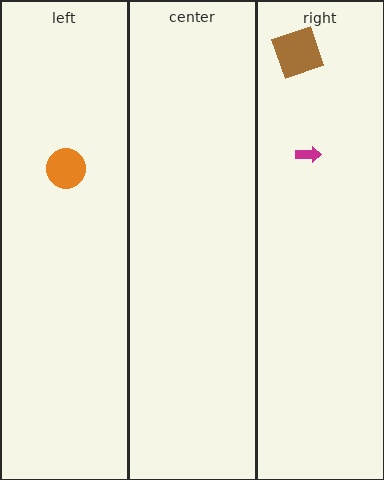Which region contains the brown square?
The right region.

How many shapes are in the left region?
1.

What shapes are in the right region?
The magenta arrow, the brown square.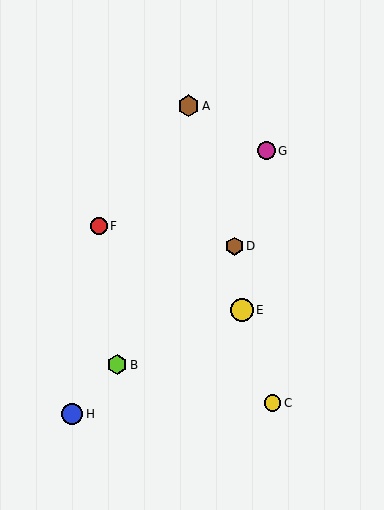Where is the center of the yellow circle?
The center of the yellow circle is at (242, 310).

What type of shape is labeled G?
Shape G is a magenta circle.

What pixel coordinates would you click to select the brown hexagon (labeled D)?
Click at (234, 246) to select the brown hexagon D.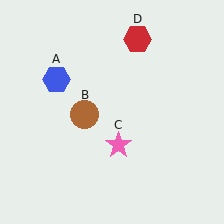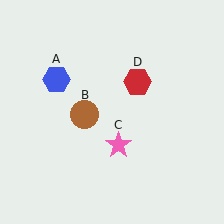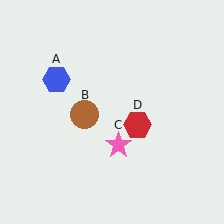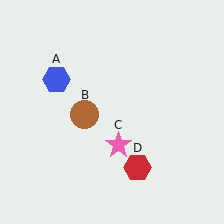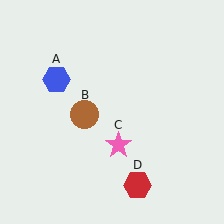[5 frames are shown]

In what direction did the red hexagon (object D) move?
The red hexagon (object D) moved down.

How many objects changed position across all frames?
1 object changed position: red hexagon (object D).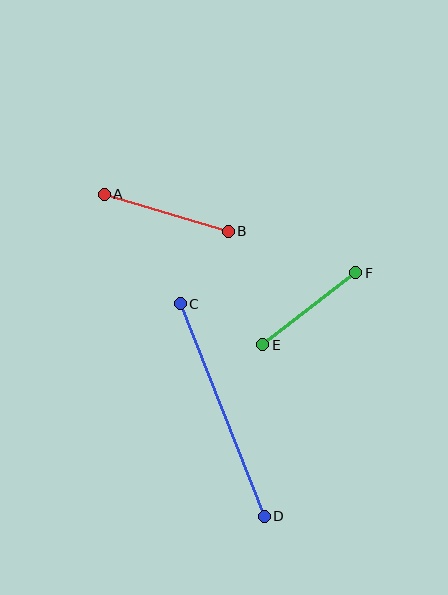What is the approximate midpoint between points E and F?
The midpoint is at approximately (309, 309) pixels.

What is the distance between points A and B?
The distance is approximately 129 pixels.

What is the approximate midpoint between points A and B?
The midpoint is at approximately (166, 213) pixels.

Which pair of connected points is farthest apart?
Points C and D are farthest apart.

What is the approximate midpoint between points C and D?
The midpoint is at approximately (222, 410) pixels.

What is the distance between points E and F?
The distance is approximately 118 pixels.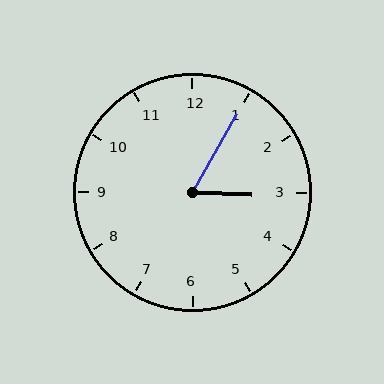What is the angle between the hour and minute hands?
Approximately 62 degrees.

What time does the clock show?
3:05.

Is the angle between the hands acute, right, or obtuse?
It is acute.